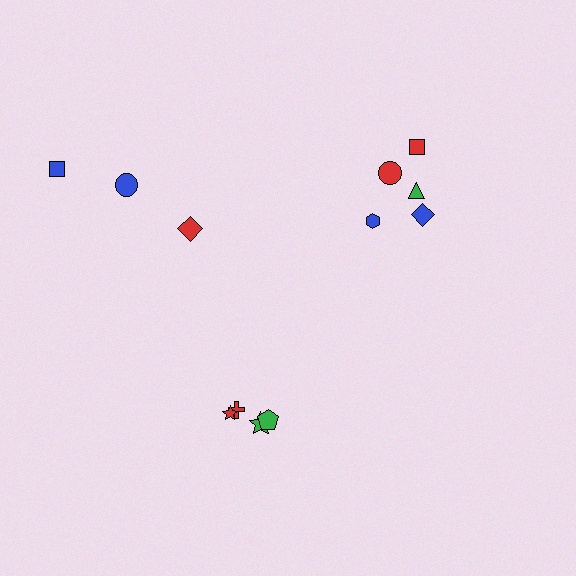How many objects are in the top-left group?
There are 3 objects.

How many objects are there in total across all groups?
There are 12 objects.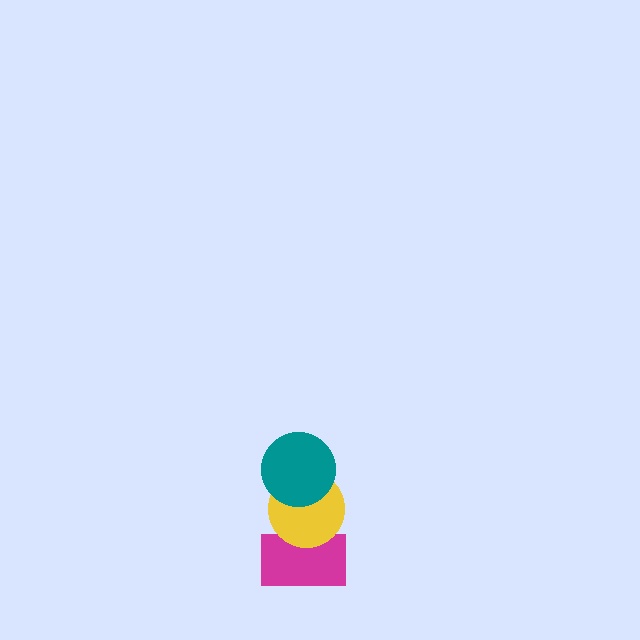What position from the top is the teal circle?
The teal circle is 1st from the top.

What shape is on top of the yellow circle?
The teal circle is on top of the yellow circle.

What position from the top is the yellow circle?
The yellow circle is 2nd from the top.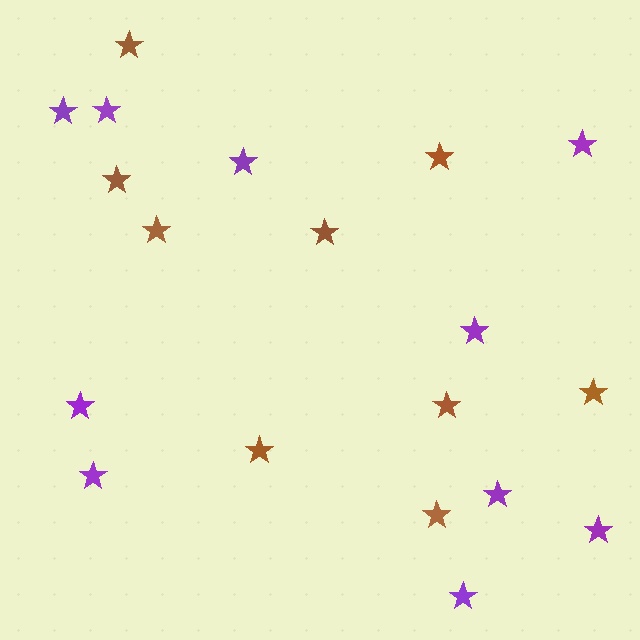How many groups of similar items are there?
There are 2 groups: one group of purple stars (10) and one group of brown stars (9).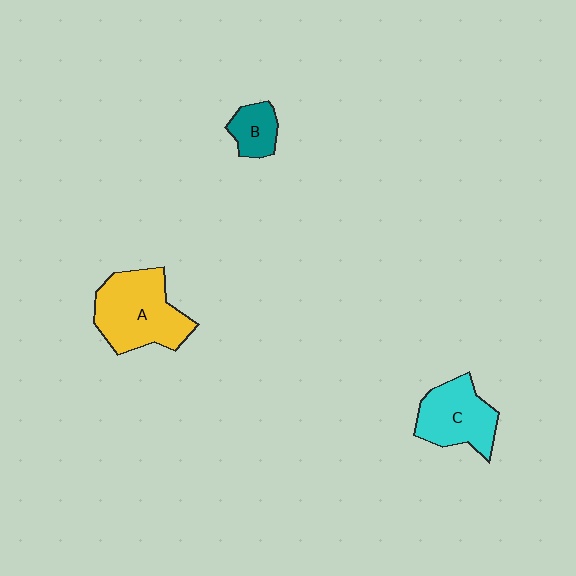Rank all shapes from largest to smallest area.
From largest to smallest: A (yellow), C (cyan), B (teal).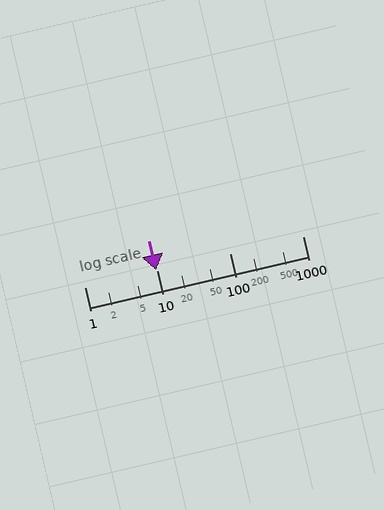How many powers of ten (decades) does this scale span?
The scale spans 3 decades, from 1 to 1000.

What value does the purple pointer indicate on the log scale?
The pointer indicates approximately 9.5.